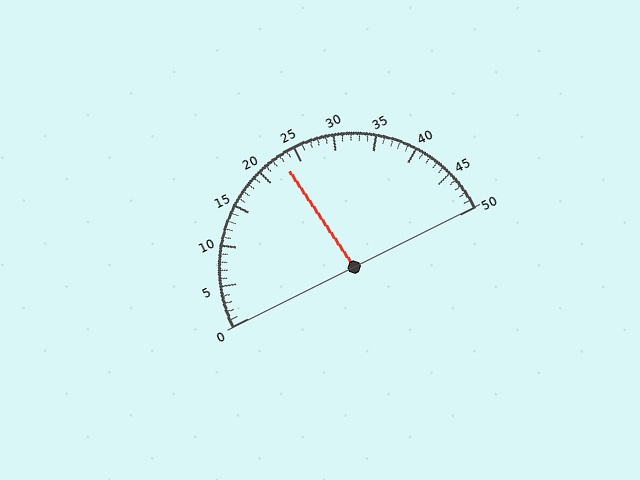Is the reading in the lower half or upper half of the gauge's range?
The reading is in the lower half of the range (0 to 50).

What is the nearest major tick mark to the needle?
The nearest major tick mark is 25.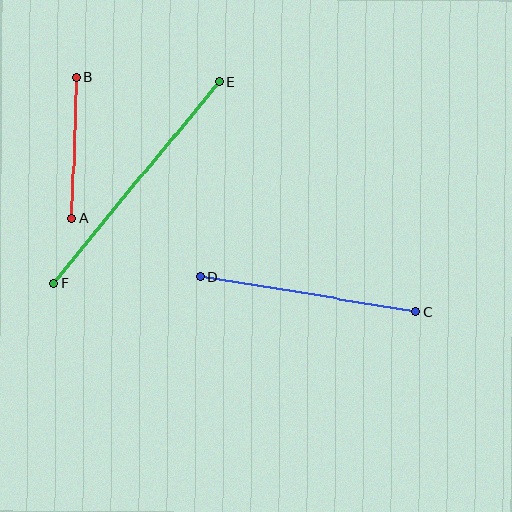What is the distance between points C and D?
The distance is approximately 218 pixels.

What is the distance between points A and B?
The distance is approximately 141 pixels.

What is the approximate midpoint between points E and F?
The midpoint is at approximately (137, 182) pixels.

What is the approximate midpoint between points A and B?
The midpoint is at approximately (74, 148) pixels.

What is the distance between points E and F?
The distance is approximately 261 pixels.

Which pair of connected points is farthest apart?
Points E and F are farthest apart.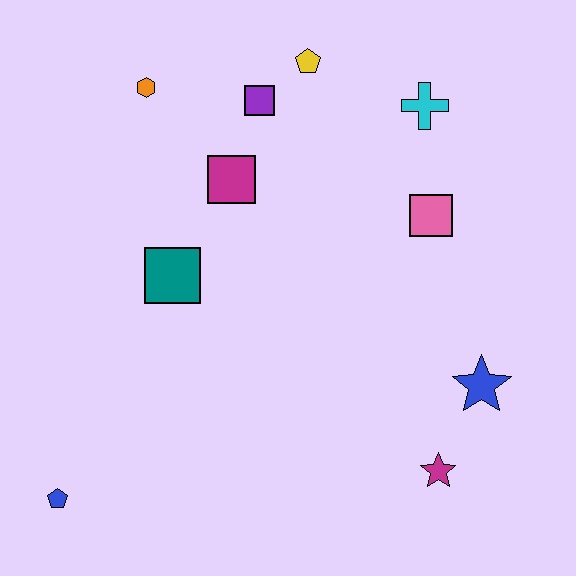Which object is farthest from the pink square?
The blue pentagon is farthest from the pink square.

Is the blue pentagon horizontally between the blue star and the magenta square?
No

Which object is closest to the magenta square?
The purple square is closest to the magenta square.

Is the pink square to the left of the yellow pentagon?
No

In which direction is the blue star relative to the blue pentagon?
The blue star is to the right of the blue pentagon.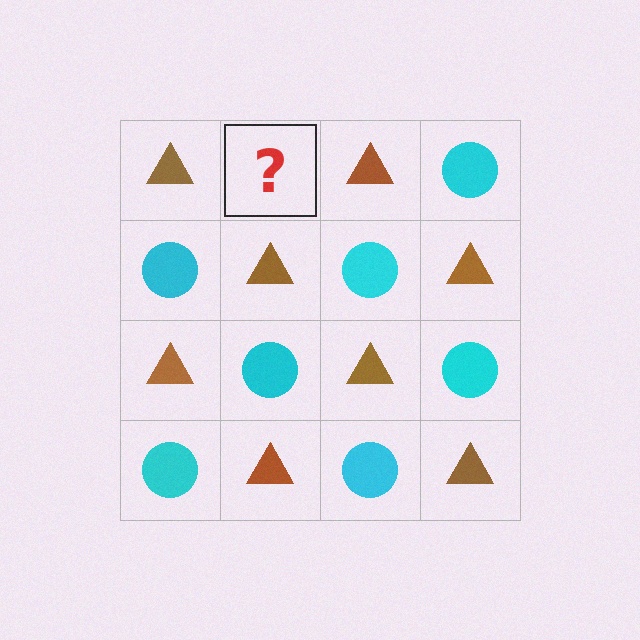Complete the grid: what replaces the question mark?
The question mark should be replaced with a cyan circle.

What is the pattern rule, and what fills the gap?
The rule is that it alternates brown triangle and cyan circle in a checkerboard pattern. The gap should be filled with a cyan circle.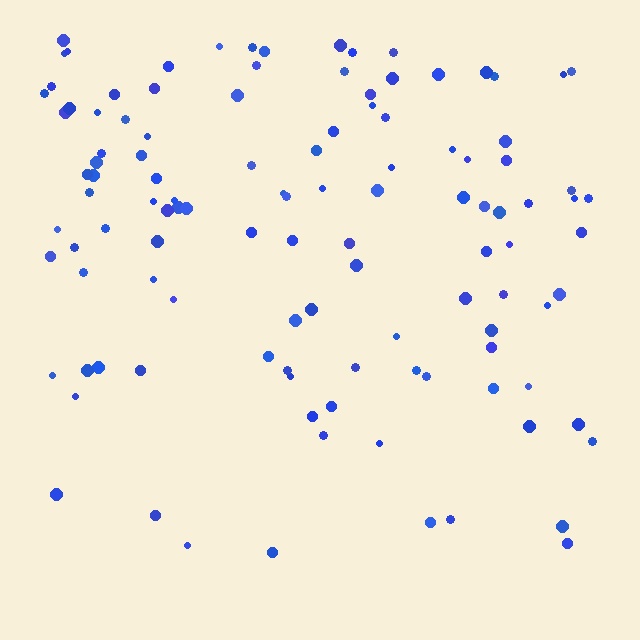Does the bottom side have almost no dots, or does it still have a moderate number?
Still a moderate number, just noticeably fewer than the top.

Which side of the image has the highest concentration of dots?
The top.